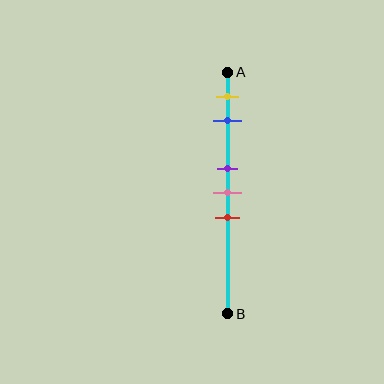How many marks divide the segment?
There are 5 marks dividing the segment.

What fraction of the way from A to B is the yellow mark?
The yellow mark is approximately 10% (0.1) of the way from A to B.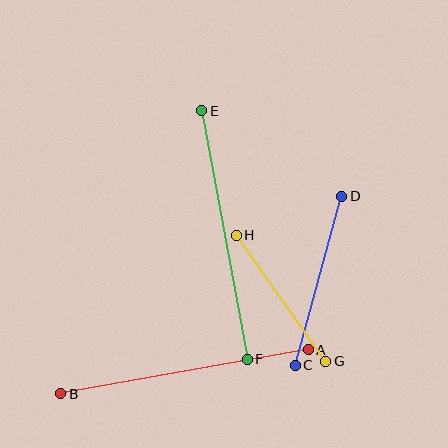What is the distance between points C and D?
The distance is approximately 175 pixels.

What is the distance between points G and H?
The distance is approximately 155 pixels.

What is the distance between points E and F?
The distance is approximately 252 pixels.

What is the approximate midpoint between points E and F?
The midpoint is at approximately (225, 235) pixels.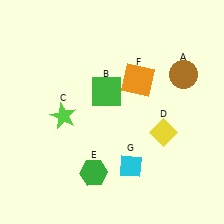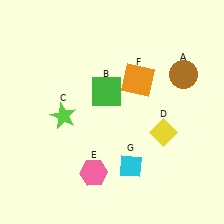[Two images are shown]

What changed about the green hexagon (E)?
In Image 1, E is green. In Image 2, it changed to pink.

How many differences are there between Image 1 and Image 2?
There is 1 difference between the two images.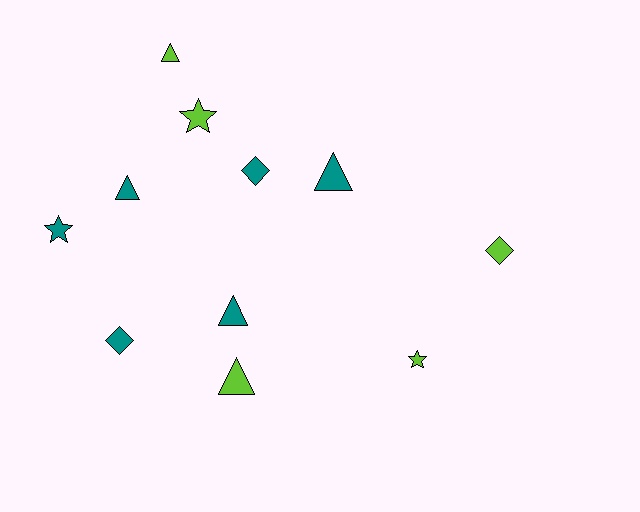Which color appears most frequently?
Teal, with 6 objects.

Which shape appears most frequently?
Triangle, with 5 objects.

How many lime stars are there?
There are 2 lime stars.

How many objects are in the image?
There are 11 objects.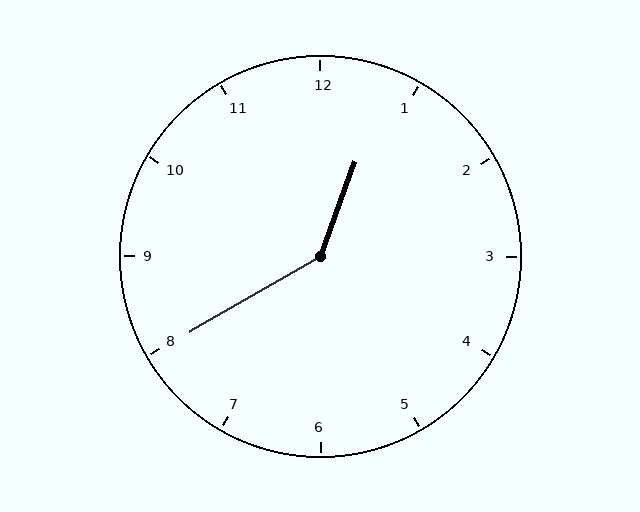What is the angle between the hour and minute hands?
Approximately 140 degrees.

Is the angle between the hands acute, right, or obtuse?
It is obtuse.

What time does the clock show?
12:40.